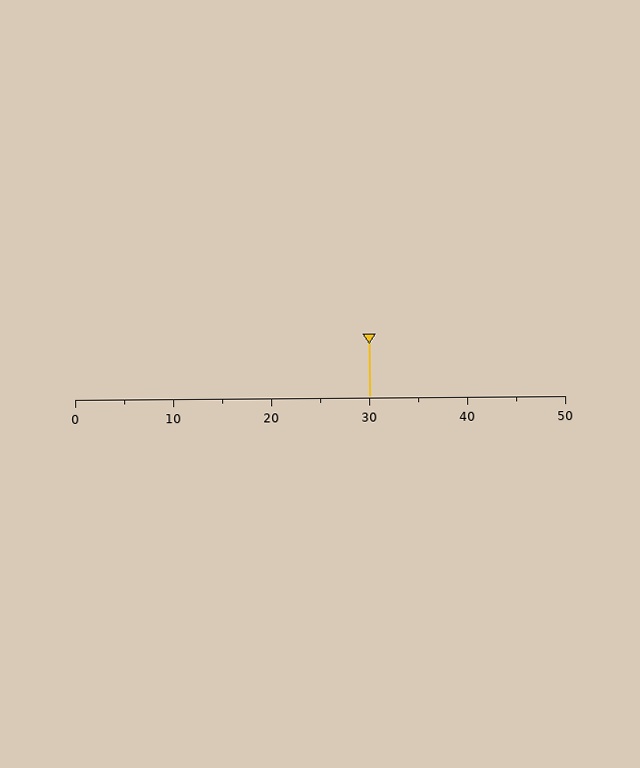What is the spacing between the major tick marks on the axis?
The major ticks are spaced 10 apart.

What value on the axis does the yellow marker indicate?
The marker indicates approximately 30.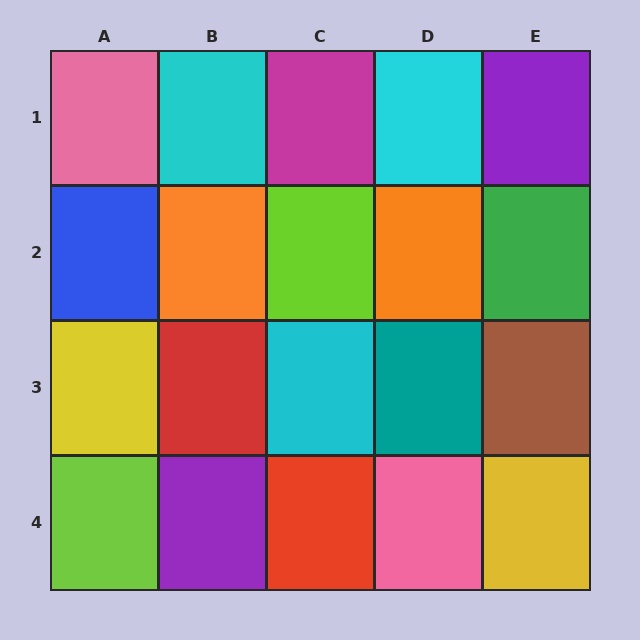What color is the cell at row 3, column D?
Teal.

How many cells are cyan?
3 cells are cyan.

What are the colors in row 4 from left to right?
Lime, purple, red, pink, yellow.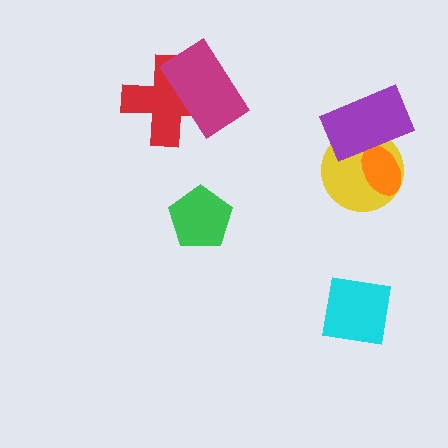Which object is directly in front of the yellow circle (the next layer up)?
The orange ellipse is directly in front of the yellow circle.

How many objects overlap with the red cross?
1 object overlaps with the red cross.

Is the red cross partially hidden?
Yes, it is partially covered by another shape.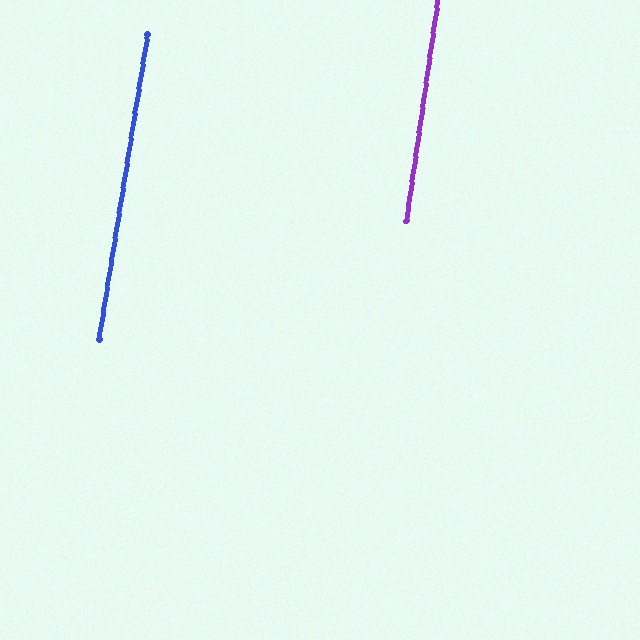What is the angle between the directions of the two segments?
Approximately 1 degree.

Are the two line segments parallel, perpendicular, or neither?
Parallel — their directions differ by only 1.1°.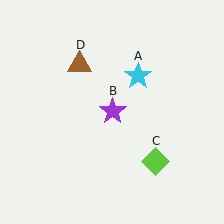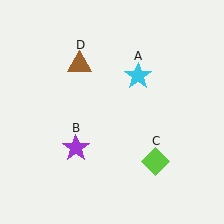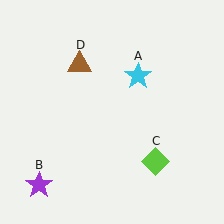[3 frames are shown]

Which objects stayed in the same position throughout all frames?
Cyan star (object A) and lime diamond (object C) and brown triangle (object D) remained stationary.